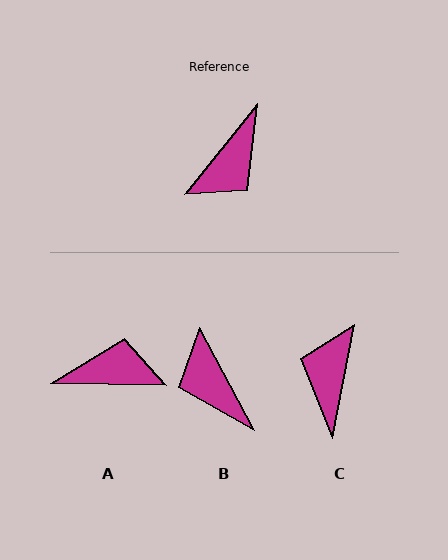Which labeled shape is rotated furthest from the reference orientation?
C, about 152 degrees away.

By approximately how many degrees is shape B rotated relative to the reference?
Approximately 113 degrees clockwise.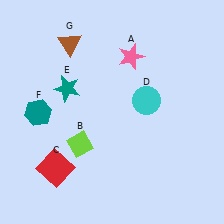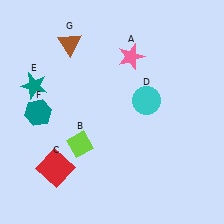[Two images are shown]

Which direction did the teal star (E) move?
The teal star (E) moved left.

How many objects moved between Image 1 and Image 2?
1 object moved between the two images.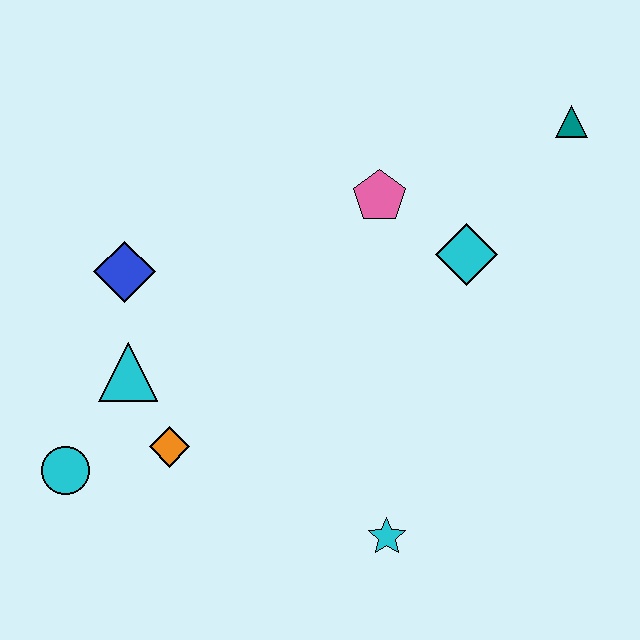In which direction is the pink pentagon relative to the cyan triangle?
The pink pentagon is to the right of the cyan triangle.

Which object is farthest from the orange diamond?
The teal triangle is farthest from the orange diamond.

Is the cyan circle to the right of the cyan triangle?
No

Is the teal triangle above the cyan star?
Yes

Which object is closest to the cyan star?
The orange diamond is closest to the cyan star.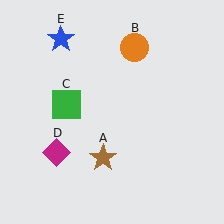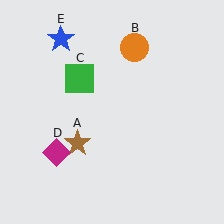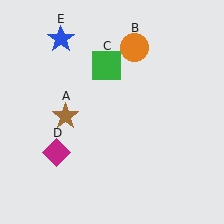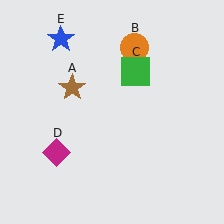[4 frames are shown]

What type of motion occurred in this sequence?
The brown star (object A), green square (object C) rotated clockwise around the center of the scene.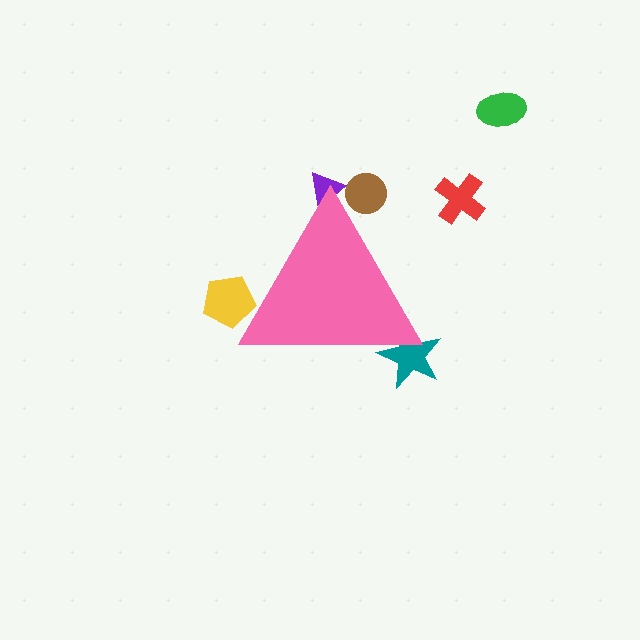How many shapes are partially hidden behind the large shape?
4 shapes are partially hidden.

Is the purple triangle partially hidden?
Yes, the purple triangle is partially hidden behind the pink triangle.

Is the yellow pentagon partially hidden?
Yes, the yellow pentagon is partially hidden behind the pink triangle.